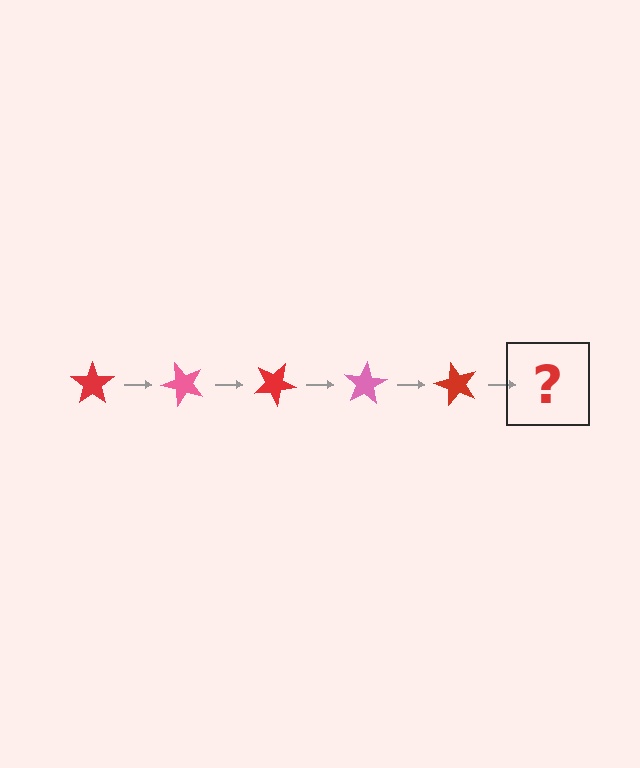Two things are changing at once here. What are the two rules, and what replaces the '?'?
The two rules are that it rotates 50 degrees each step and the color cycles through red and pink. The '?' should be a pink star, rotated 250 degrees from the start.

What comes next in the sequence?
The next element should be a pink star, rotated 250 degrees from the start.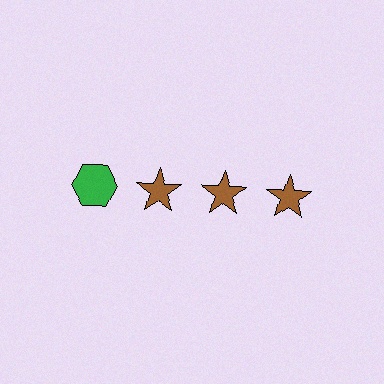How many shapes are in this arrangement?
There are 4 shapes arranged in a grid pattern.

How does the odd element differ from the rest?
It differs in both color (green instead of brown) and shape (hexagon instead of star).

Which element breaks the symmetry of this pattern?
The green hexagon in the top row, leftmost column breaks the symmetry. All other shapes are brown stars.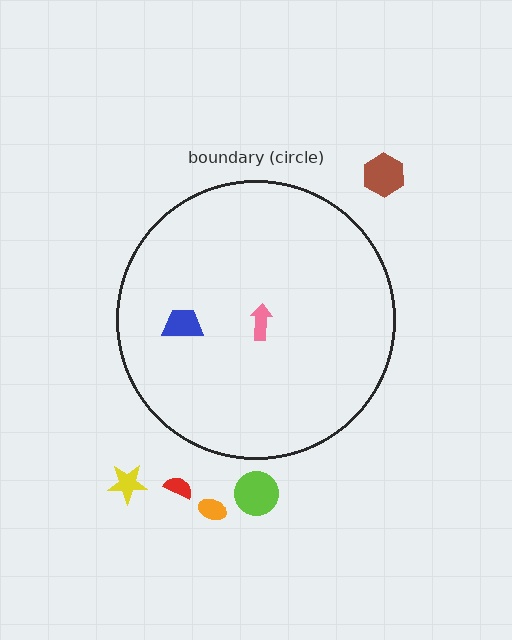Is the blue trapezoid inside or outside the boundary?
Inside.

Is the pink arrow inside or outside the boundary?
Inside.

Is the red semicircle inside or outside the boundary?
Outside.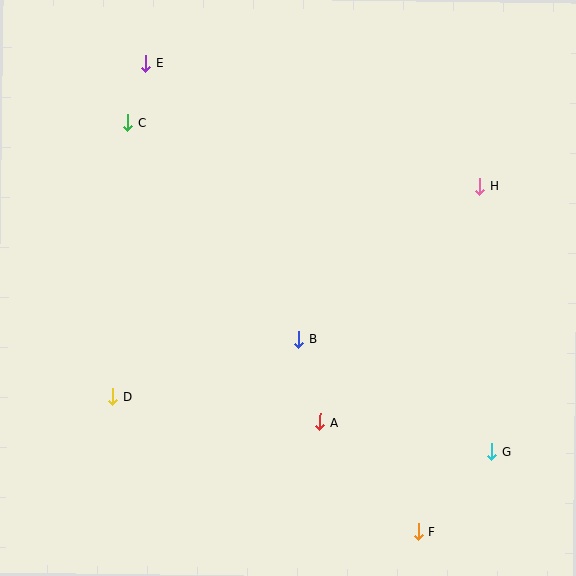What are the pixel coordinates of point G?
Point G is at (492, 452).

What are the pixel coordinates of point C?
Point C is at (127, 123).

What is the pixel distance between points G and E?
The distance between G and E is 520 pixels.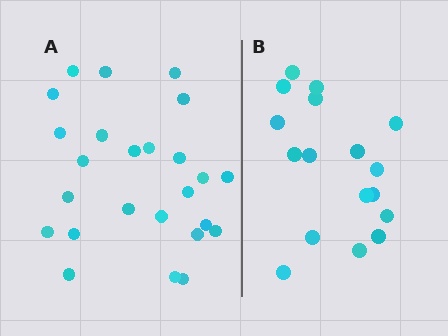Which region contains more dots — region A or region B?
Region A (the left region) has more dots.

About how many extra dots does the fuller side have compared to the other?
Region A has roughly 8 or so more dots than region B.